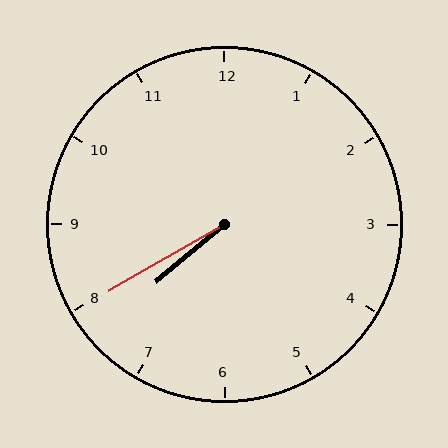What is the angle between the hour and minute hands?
Approximately 10 degrees.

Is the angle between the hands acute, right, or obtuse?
It is acute.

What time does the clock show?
7:40.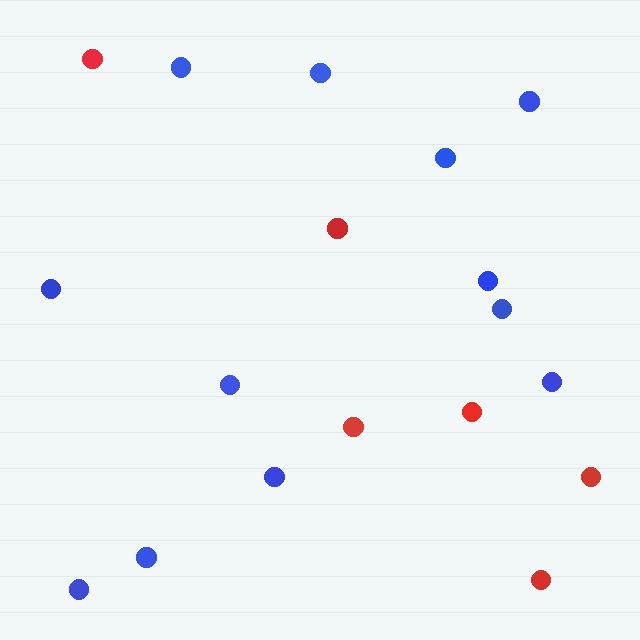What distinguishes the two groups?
There are 2 groups: one group of red circles (6) and one group of blue circles (12).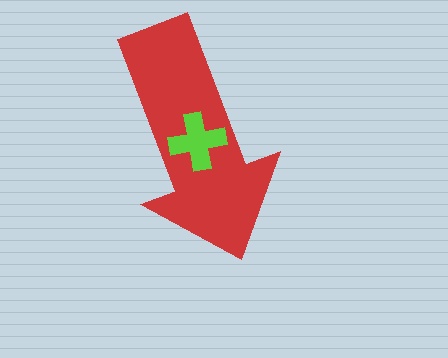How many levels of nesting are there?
2.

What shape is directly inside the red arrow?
The lime cross.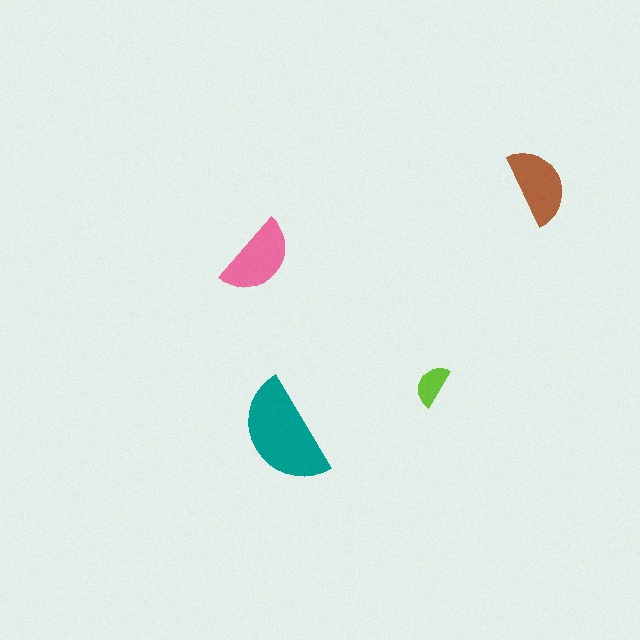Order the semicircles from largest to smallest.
the teal one, the pink one, the brown one, the lime one.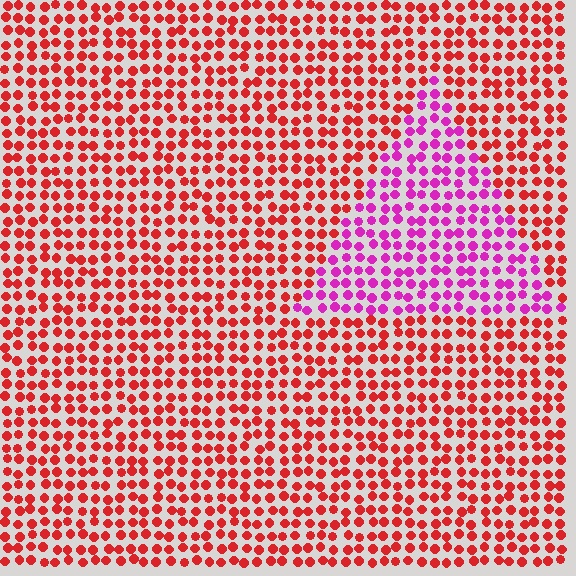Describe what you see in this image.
The image is filled with small red elements in a uniform arrangement. A triangle-shaped region is visible where the elements are tinted to a slightly different hue, forming a subtle color boundary.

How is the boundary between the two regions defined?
The boundary is defined purely by a slight shift in hue (about 50 degrees). Spacing, size, and orientation are identical on both sides.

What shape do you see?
I see a triangle.